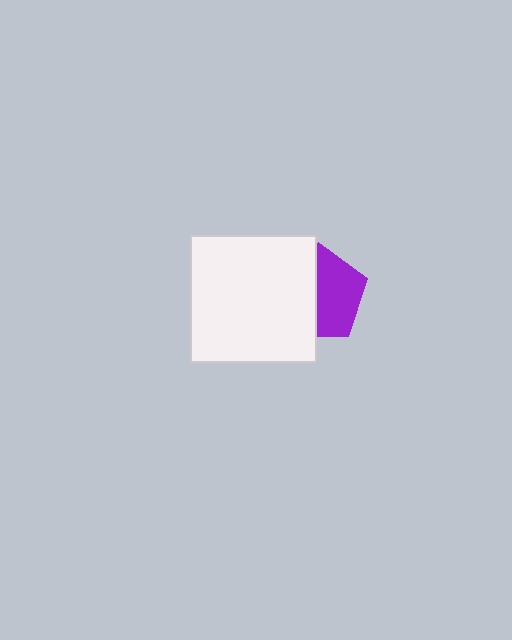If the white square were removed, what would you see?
You would see the complete purple pentagon.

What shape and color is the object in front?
The object in front is a white square.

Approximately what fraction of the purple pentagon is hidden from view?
Roughly 49% of the purple pentagon is hidden behind the white square.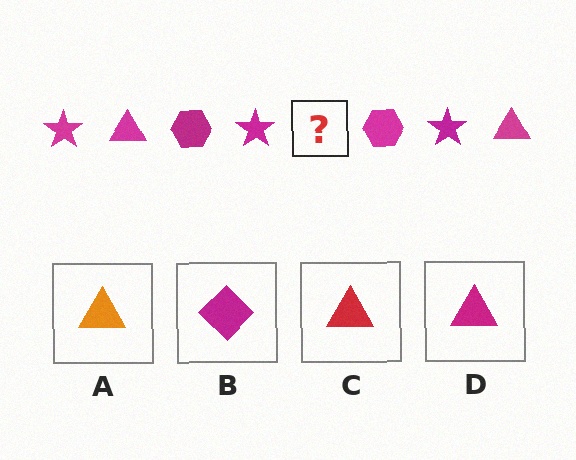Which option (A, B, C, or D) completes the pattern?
D.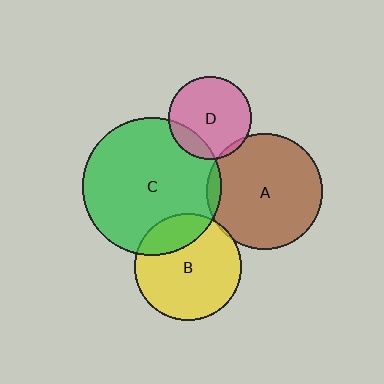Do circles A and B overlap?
Yes.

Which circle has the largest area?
Circle C (green).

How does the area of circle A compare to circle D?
Approximately 2.0 times.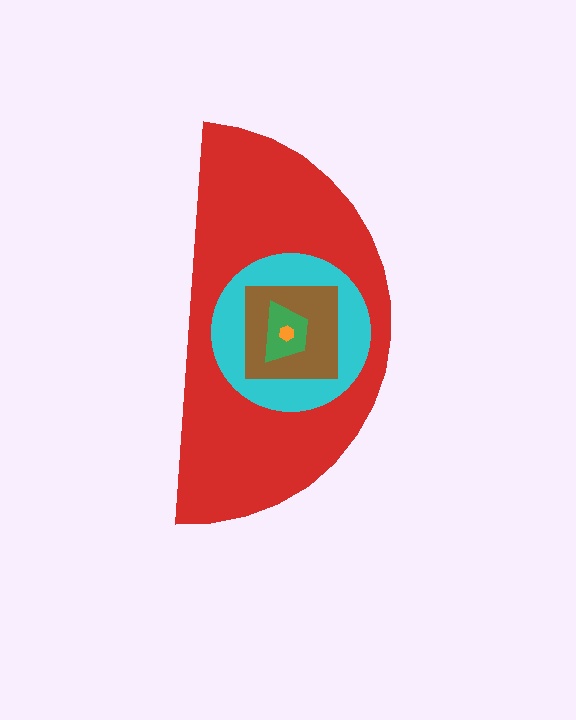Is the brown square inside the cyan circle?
Yes.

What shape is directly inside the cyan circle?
The brown square.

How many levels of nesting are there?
5.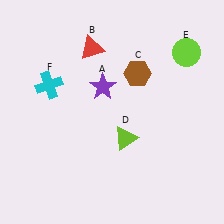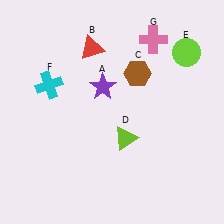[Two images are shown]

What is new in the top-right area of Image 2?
A pink cross (G) was added in the top-right area of Image 2.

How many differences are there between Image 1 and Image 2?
There is 1 difference between the two images.